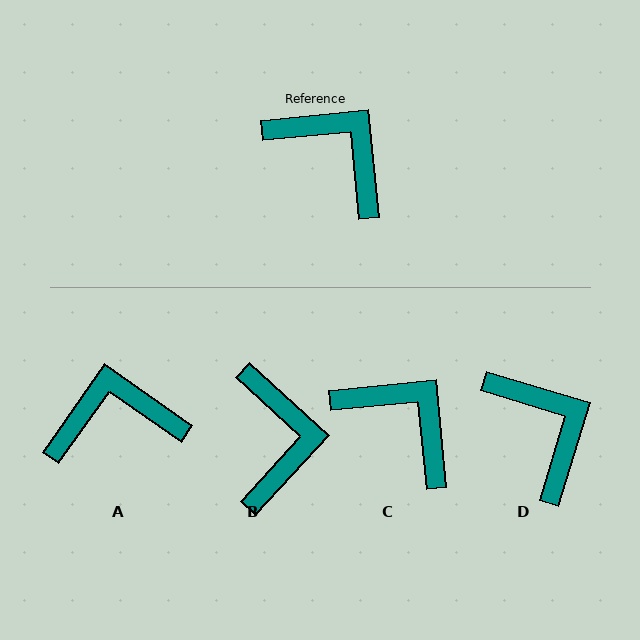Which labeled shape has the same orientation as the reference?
C.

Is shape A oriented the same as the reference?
No, it is off by about 49 degrees.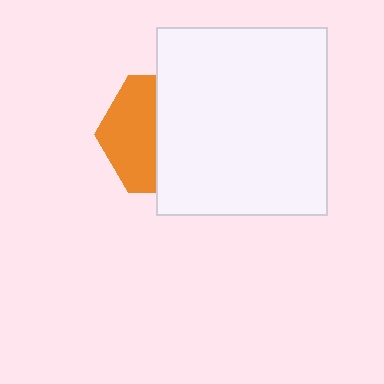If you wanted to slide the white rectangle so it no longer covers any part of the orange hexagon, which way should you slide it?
Slide it right — that is the most direct way to separate the two shapes.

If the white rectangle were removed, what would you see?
You would see the complete orange hexagon.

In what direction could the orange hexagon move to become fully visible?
The orange hexagon could move left. That would shift it out from behind the white rectangle entirely.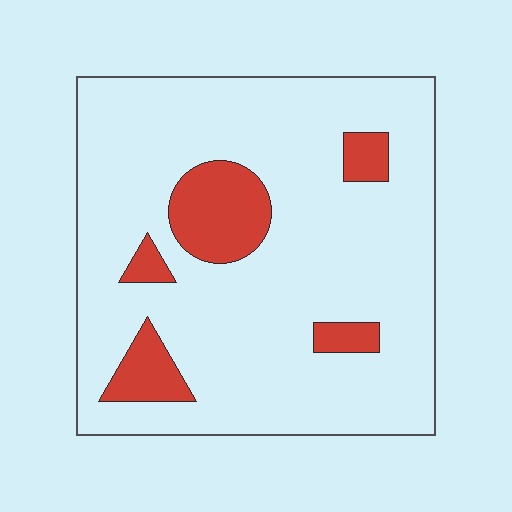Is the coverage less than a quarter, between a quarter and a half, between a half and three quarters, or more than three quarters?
Less than a quarter.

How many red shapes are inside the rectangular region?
5.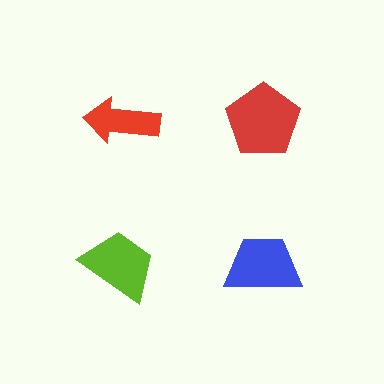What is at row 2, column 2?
A blue trapezoid.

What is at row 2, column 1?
A lime trapezoid.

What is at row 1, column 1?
A red arrow.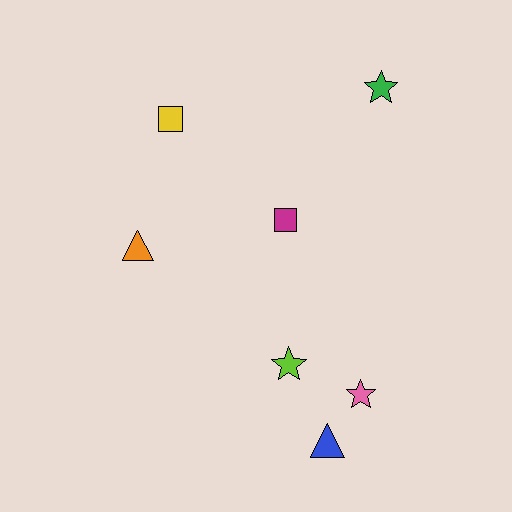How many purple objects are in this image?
There are no purple objects.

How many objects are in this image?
There are 7 objects.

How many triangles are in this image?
There are 2 triangles.